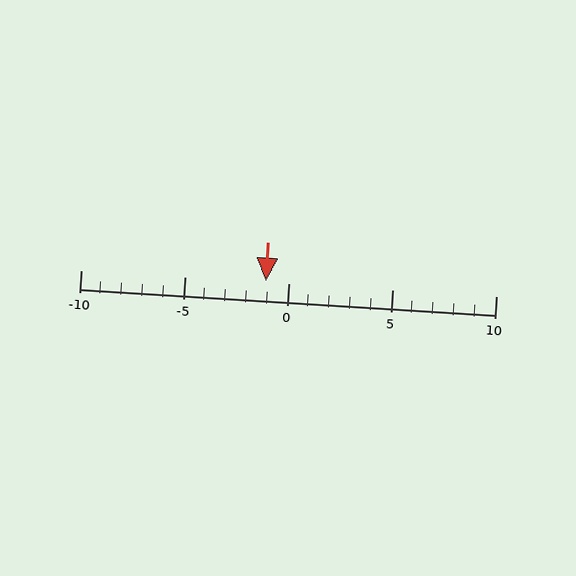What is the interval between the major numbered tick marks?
The major tick marks are spaced 5 units apart.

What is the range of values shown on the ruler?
The ruler shows values from -10 to 10.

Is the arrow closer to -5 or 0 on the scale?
The arrow is closer to 0.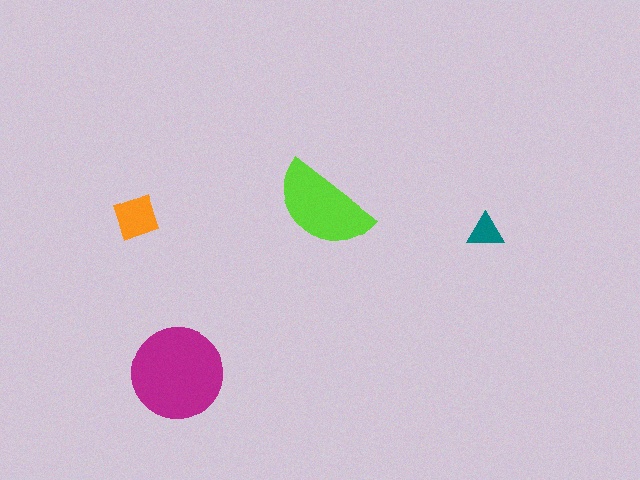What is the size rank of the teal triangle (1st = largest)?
4th.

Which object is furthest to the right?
The teal triangle is rightmost.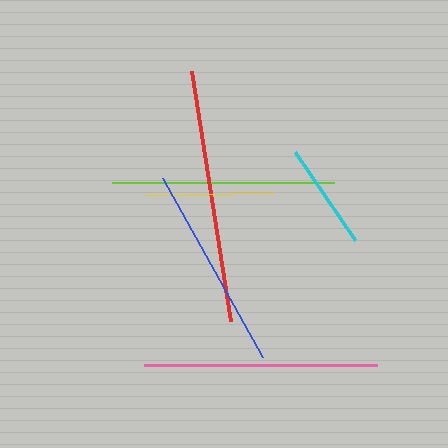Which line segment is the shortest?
The cyan line is the shortest at approximately 106 pixels.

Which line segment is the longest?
The red line is the longest at approximately 253 pixels.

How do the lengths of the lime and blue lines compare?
The lime and blue lines are approximately the same length.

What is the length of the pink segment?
The pink segment is approximately 234 pixels long.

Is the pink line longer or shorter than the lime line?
The pink line is longer than the lime line.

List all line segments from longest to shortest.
From longest to shortest: red, pink, lime, blue, yellow, cyan.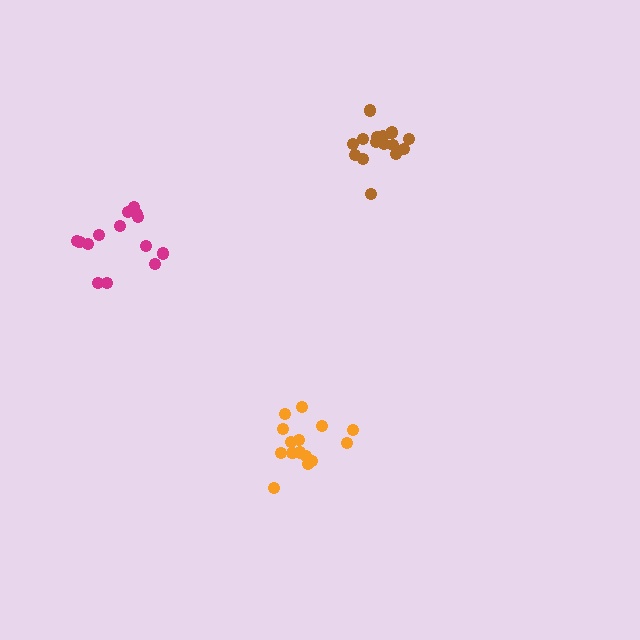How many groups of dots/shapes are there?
There are 3 groups.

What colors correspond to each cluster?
The clusters are colored: brown, orange, magenta.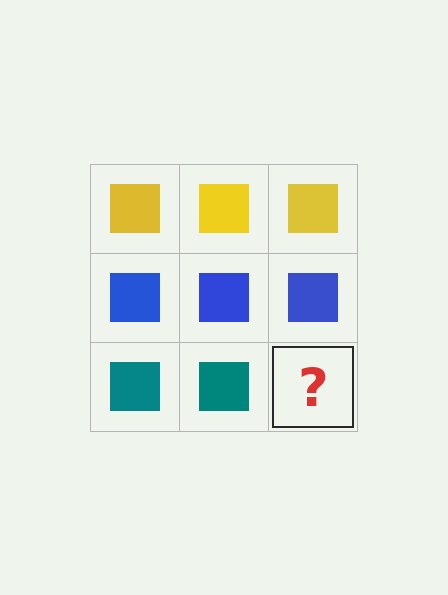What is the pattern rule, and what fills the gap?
The rule is that each row has a consistent color. The gap should be filled with a teal square.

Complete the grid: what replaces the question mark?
The question mark should be replaced with a teal square.